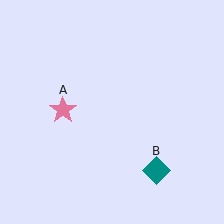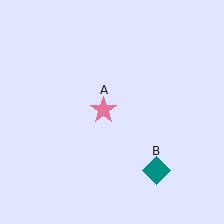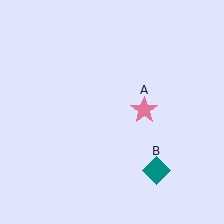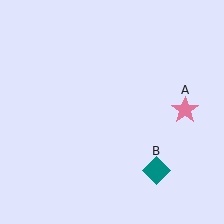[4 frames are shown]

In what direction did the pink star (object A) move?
The pink star (object A) moved right.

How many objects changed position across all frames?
1 object changed position: pink star (object A).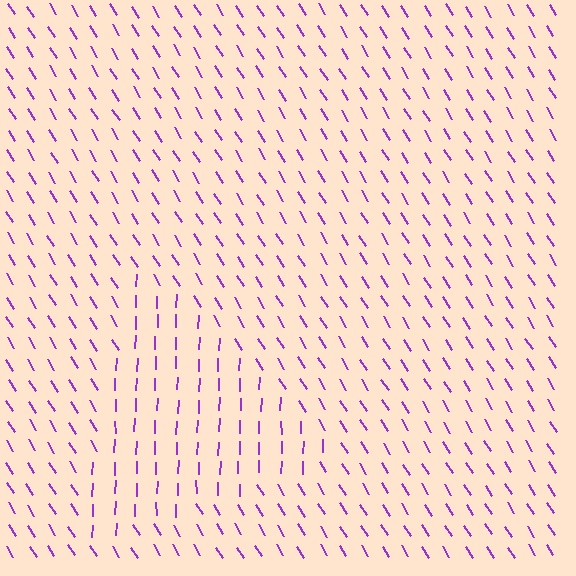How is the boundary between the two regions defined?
The boundary is defined purely by a change in line orientation (approximately 33 degrees difference). All lines are the same color and thickness.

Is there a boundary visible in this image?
Yes, there is a texture boundary formed by a change in line orientation.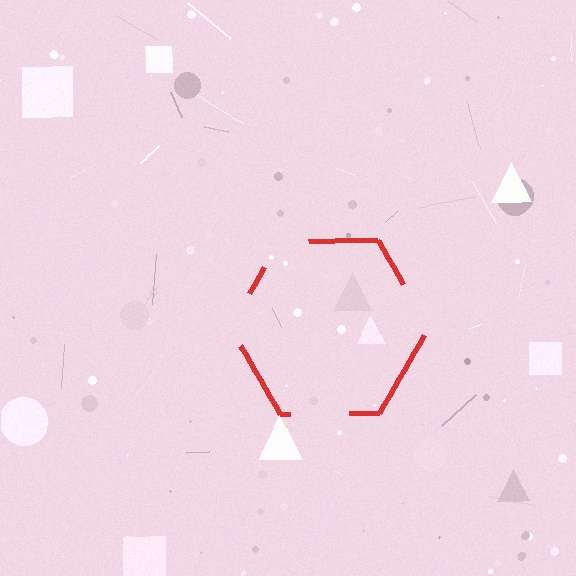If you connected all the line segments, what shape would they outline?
They would outline a hexagon.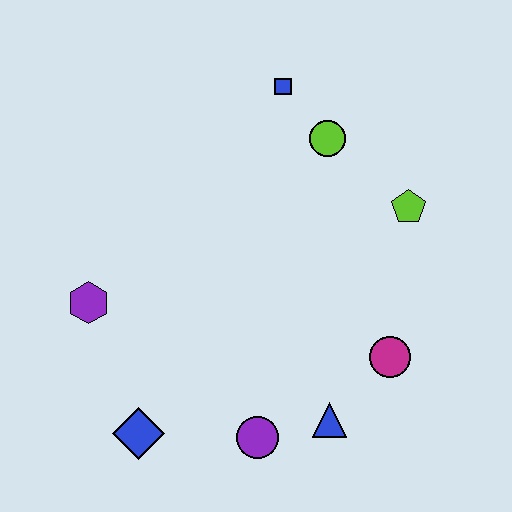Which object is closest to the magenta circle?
The blue triangle is closest to the magenta circle.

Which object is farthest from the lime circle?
The blue diamond is farthest from the lime circle.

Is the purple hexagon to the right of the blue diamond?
No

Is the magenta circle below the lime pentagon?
Yes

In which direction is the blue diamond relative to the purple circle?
The blue diamond is to the left of the purple circle.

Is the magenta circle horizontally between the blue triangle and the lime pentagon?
Yes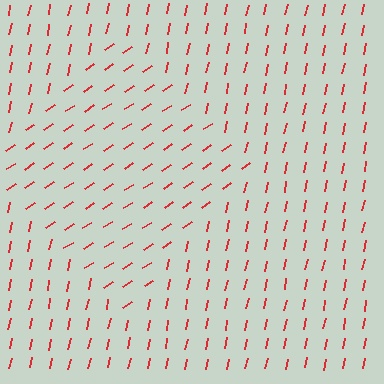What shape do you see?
I see a diamond.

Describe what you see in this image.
The image is filled with small red line segments. A diamond region in the image has lines oriented differently from the surrounding lines, creating a visible texture boundary.